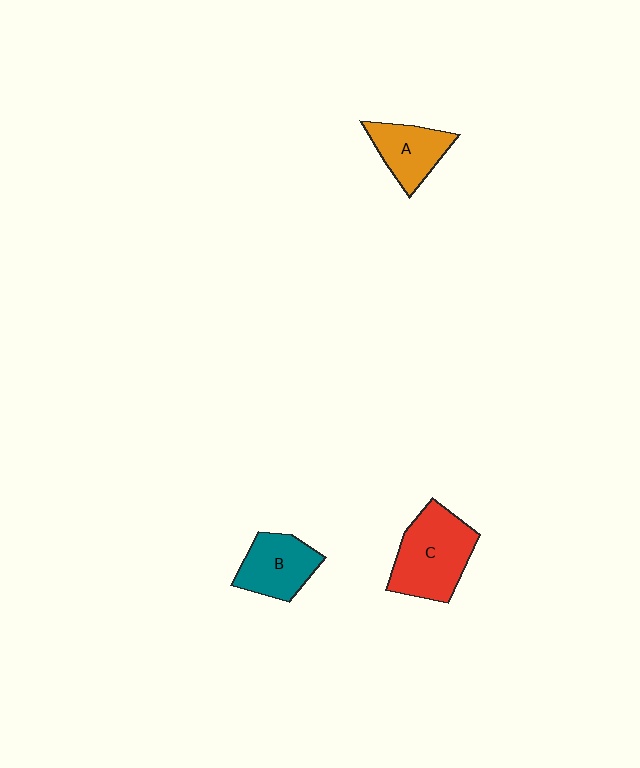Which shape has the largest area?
Shape C (red).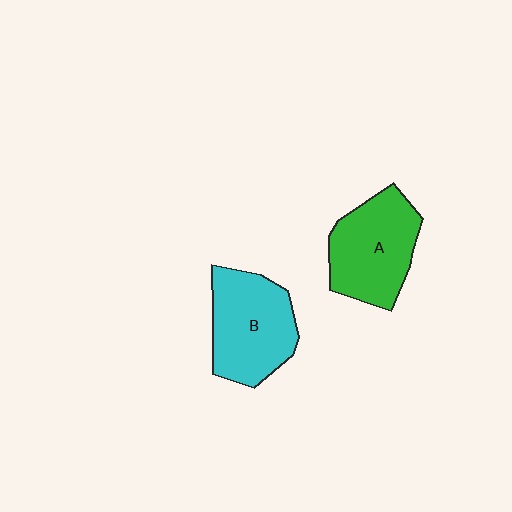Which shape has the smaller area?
Shape A (green).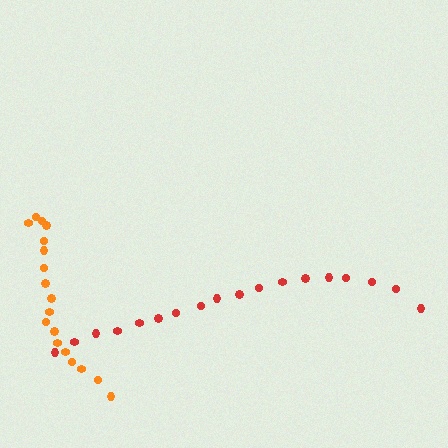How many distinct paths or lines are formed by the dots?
There are 2 distinct paths.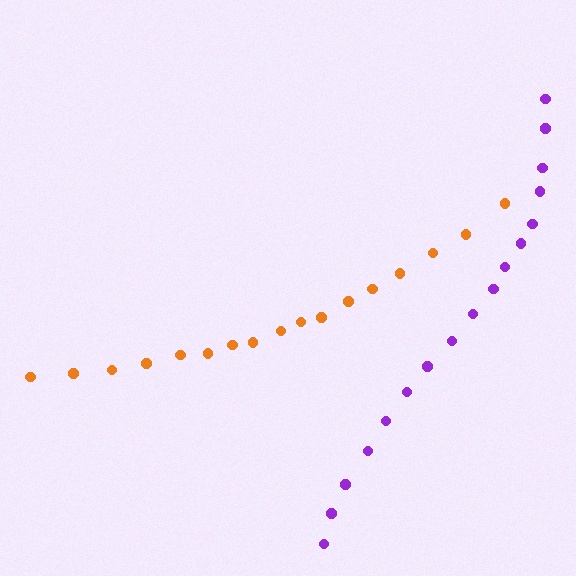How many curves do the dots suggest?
There are 2 distinct paths.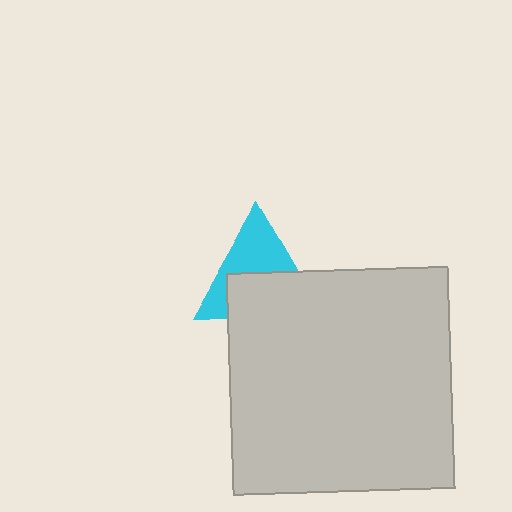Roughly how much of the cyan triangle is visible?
About half of it is visible (roughly 49%).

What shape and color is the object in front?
The object in front is a light gray square.